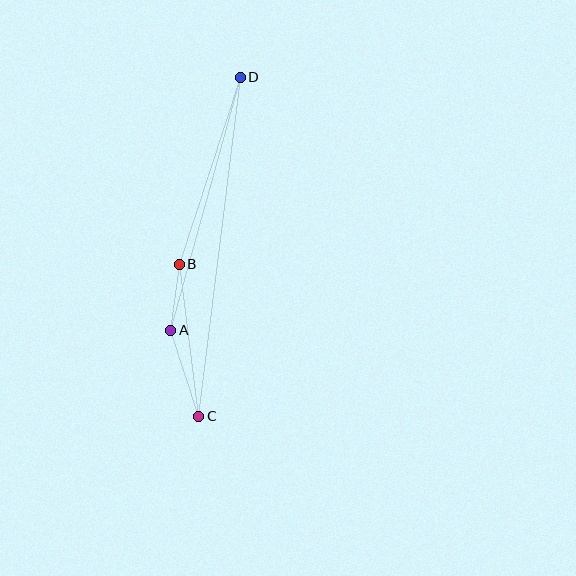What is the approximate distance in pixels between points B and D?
The distance between B and D is approximately 197 pixels.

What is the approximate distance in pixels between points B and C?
The distance between B and C is approximately 153 pixels.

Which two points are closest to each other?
Points A and B are closest to each other.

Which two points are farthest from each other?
Points C and D are farthest from each other.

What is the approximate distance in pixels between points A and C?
The distance between A and C is approximately 90 pixels.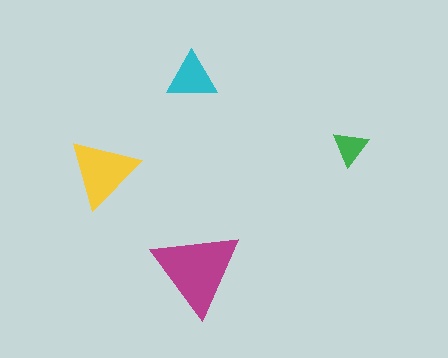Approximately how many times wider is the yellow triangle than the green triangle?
About 2 times wider.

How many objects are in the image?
There are 4 objects in the image.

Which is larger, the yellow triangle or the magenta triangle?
The magenta one.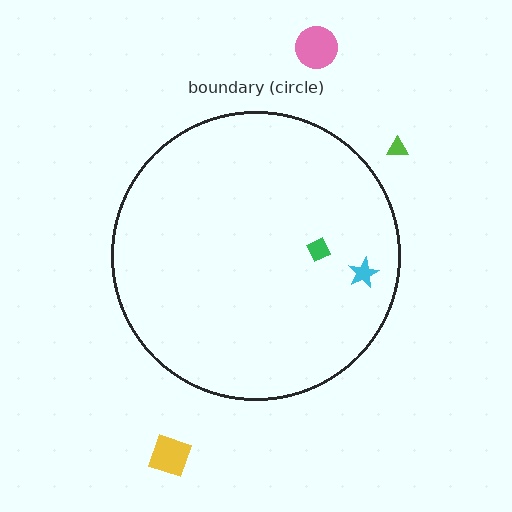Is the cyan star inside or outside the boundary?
Inside.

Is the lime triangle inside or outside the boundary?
Outside.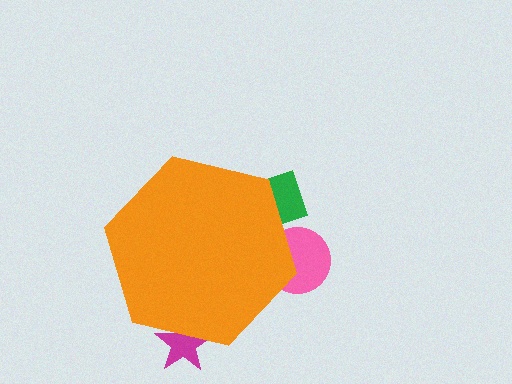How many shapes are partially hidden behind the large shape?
3 shapes are partially hidden.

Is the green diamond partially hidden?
Yes, the green diamond is partially hidden behind the orange hexagon.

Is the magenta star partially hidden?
Yes, the magenta star is partially hidden behind the orange hexagon.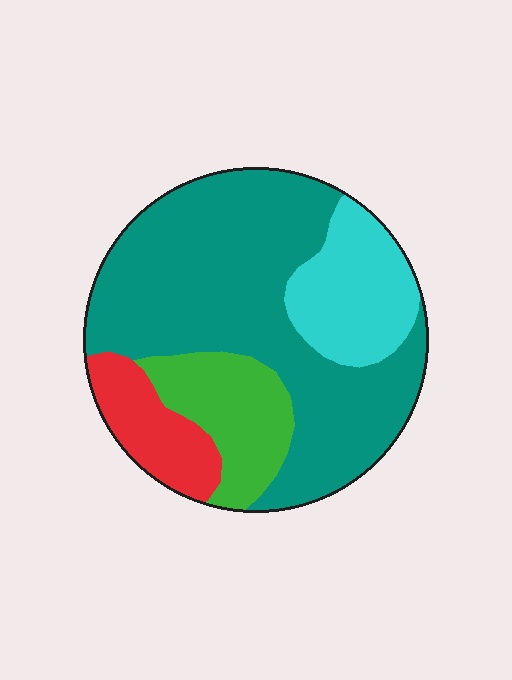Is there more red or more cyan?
Cyan.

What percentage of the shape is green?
Green takes up about one sixth (1/6) of the shape.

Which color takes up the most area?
Teal, at roughly 55%.